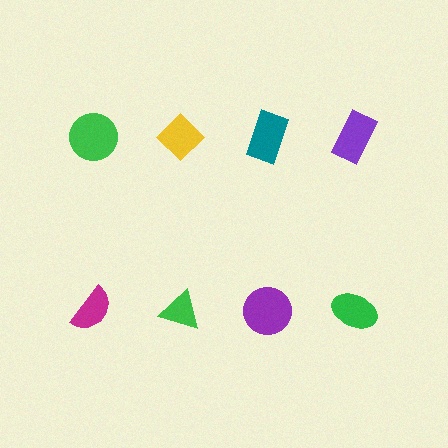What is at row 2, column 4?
A green ellipse.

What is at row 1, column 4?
A purple rectangle.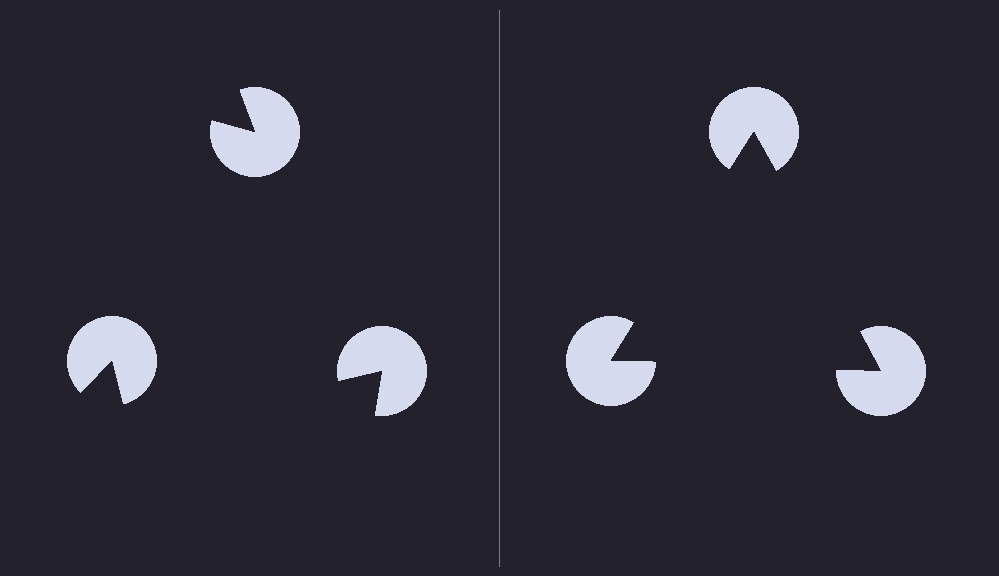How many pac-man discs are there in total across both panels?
6 — 3 on each side.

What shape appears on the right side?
An illusory triangle.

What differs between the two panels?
The pac-man discs are positioned identically on both sides; only the wedge orientations differ. On the right they align to a triangle; on the left they are misaligned.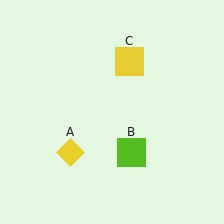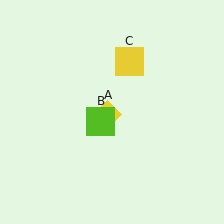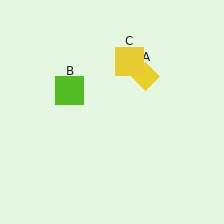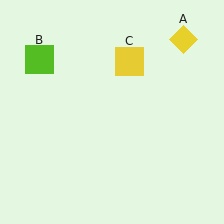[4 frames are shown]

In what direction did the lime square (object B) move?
The lime square (object B) moved up and to the left.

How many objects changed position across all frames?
2 objects changed position: yellow diamond (object A), lime square (object B).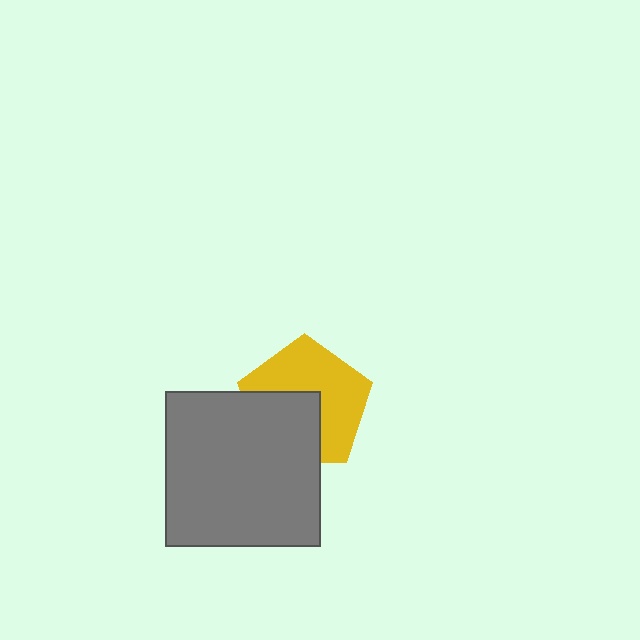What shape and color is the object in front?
The object in front is a gray square.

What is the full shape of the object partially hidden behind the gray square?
The partially hidden object is a yellow pentagon.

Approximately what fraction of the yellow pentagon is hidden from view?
Roughly 41% of the yellow pentagon is hidden behind the gray square.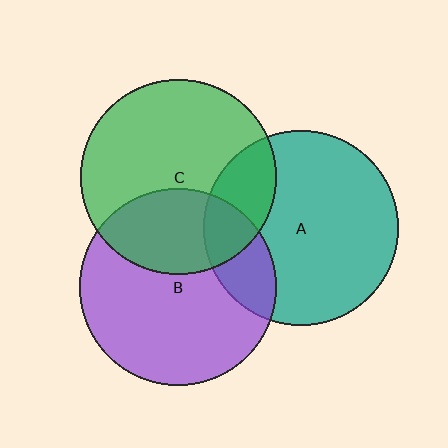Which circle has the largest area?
Circle B (purple).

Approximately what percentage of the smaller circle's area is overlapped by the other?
Approximately 20%.